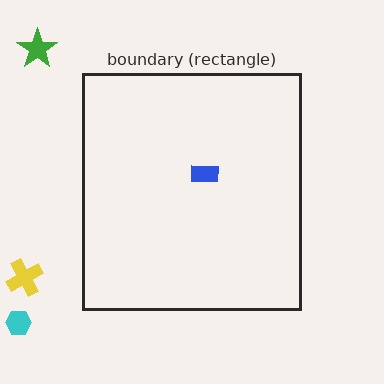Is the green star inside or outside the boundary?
Outside.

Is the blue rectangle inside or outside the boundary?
Inside.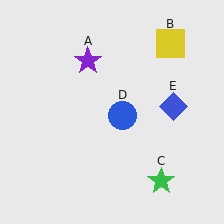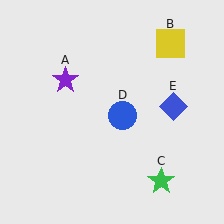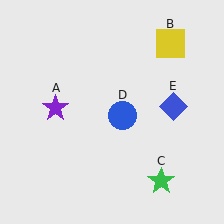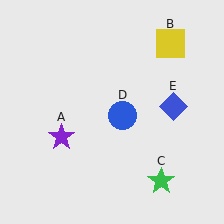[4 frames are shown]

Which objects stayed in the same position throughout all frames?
Yellow square (object B) and green star (object C) and blue circle (object D) and blue diamond (object E) remained stationary.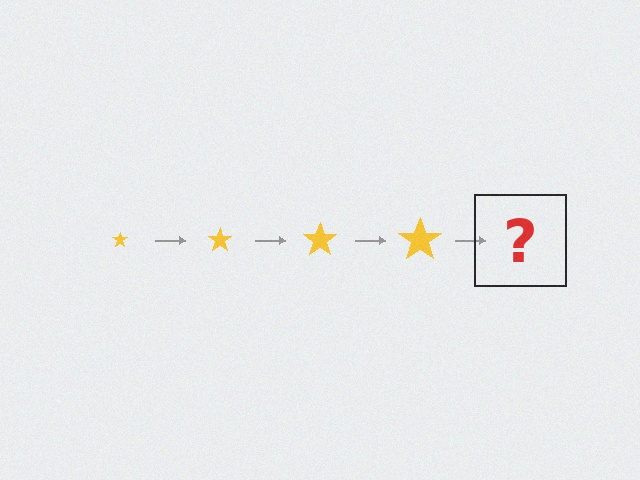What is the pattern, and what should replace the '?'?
The pattern is that the star gets progressively larger each step. The '?' should be a yellow star, larger than the previous one.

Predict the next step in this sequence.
The next step is a yellow star, larger than the previous one.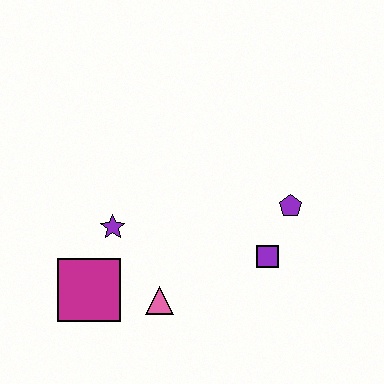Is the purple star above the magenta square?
Yes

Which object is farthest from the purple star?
The purple pentagon is farthest from the purple star.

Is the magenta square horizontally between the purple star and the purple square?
No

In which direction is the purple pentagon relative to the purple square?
The purple pentagon is above the purple square.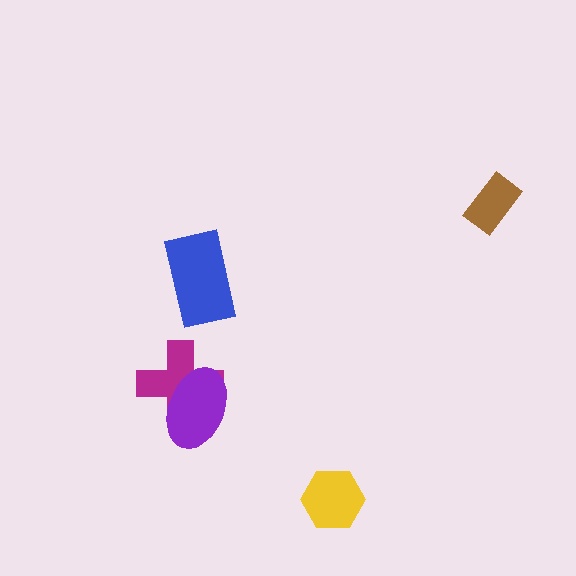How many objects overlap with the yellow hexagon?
0 objects overlap with the yellow hexagon.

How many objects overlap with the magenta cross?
1 object overlaps with the magenta cross.